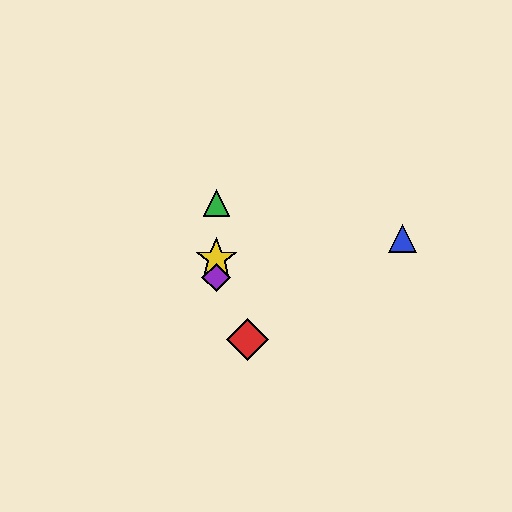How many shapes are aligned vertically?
3 shapes (the green triangle, the yellow star, the purple diamond) are aligned vertically.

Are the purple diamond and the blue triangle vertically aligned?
No, the purple diamond is at x≈216 and the blue triangle is at x≈403.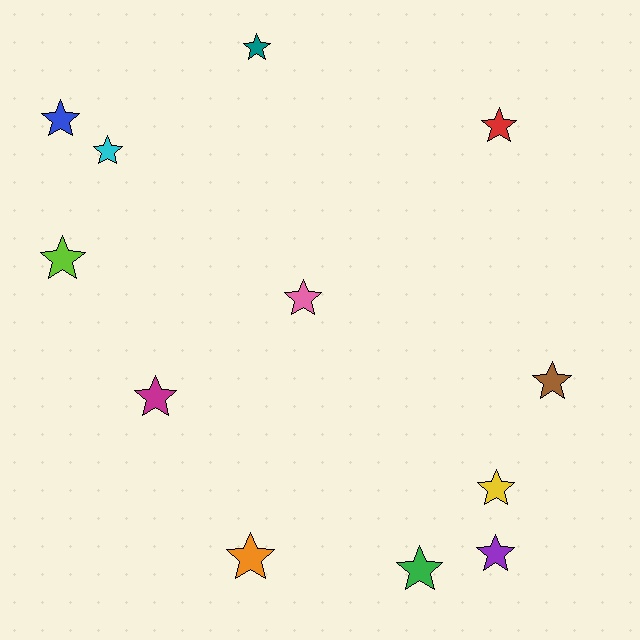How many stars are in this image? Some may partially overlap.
There are 12 stars.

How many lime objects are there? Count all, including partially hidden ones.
There is 1 lime object.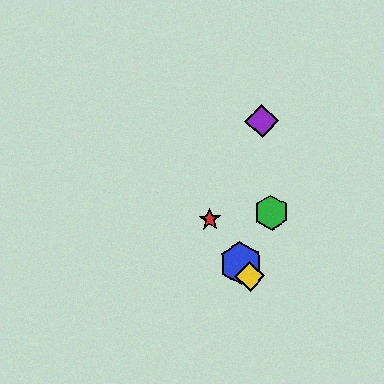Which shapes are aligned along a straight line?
The red star, the blue hexagon, the yellow diamond are aligned along a straight line.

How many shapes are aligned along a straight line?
3 shapes (the red star, the blue hexagon, the yellow diamond) are aligned along a straight line.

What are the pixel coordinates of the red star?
The red star is at (210, 220).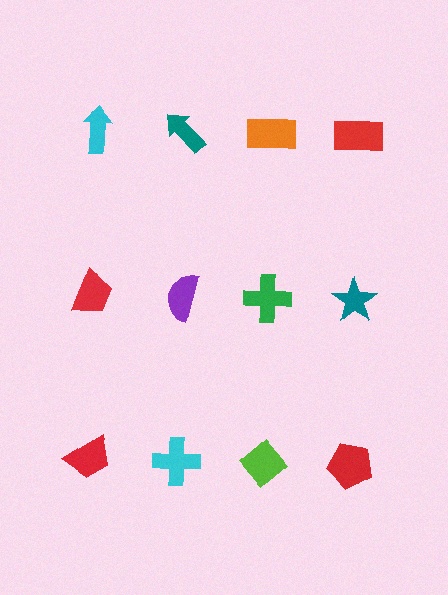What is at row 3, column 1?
A red trapezoid.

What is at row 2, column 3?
A green cross.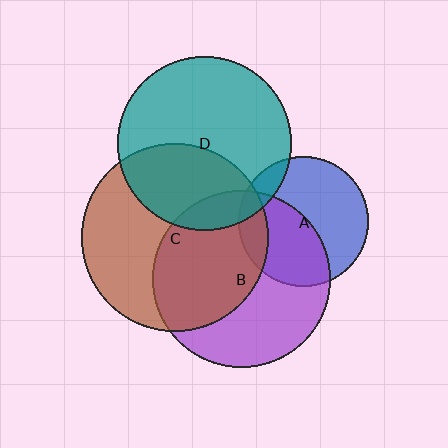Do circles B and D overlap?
Yes.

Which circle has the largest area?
Circle C (brown).